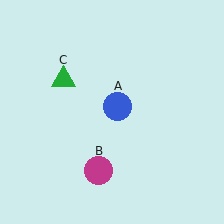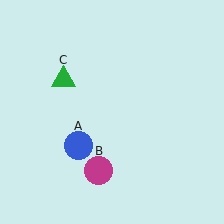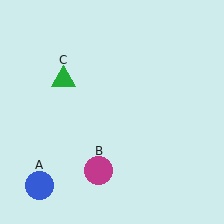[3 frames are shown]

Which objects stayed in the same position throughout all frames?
Magenta circle (object B) and green triangle (object C) remained stationary.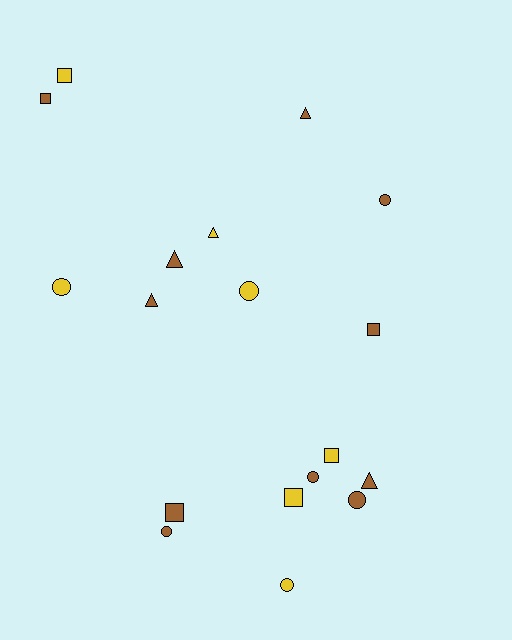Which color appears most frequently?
Brown, with 11 objects.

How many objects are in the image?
There are 18 objects.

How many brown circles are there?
There are 4 brown circles.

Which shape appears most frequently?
Circle, with 7 objects.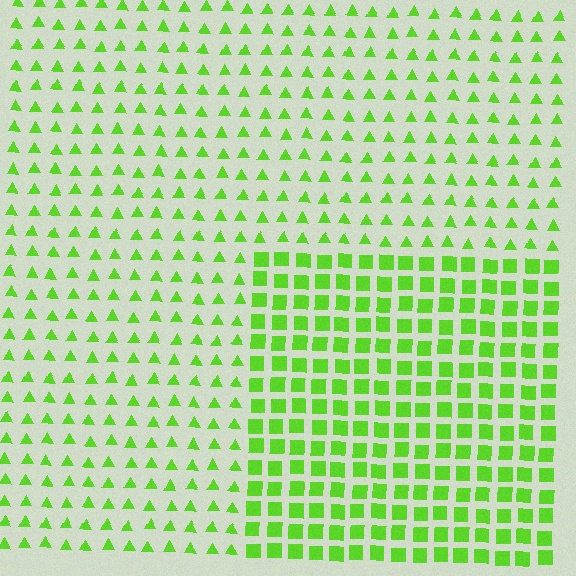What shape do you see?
I see a rectangle.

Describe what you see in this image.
The image is filled with small lime elements arranged in a uniform grid. A rectangle-shaped region contains squares, while the surrounding area contains triangles. The boundary is defined purely by the change in element shape.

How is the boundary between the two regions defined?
The boundary is defined by a change in element shape: squares inside vs. triangles outside. All elements share the same color and spacing.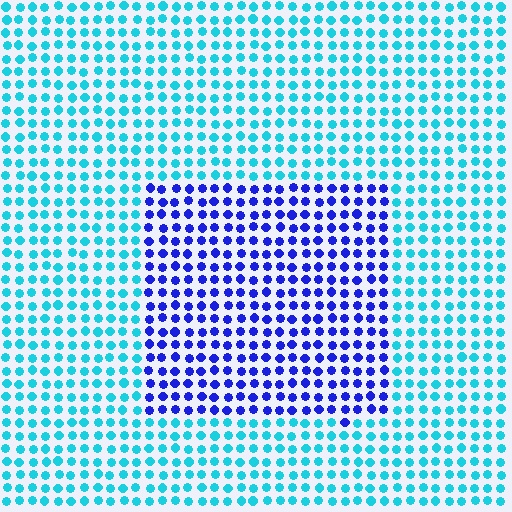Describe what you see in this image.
The image is filled with small cyan elements in a uniform arrangement. A rectangle-shaped region is visible where the elements are tinted to a slightly different hue, forming a subtle color boundary.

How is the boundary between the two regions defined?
The boundary is defined purely by a slight shift in hue (about 54 degrees). Spacing, size, and orientation are identical on both sides.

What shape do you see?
I see a rectangle.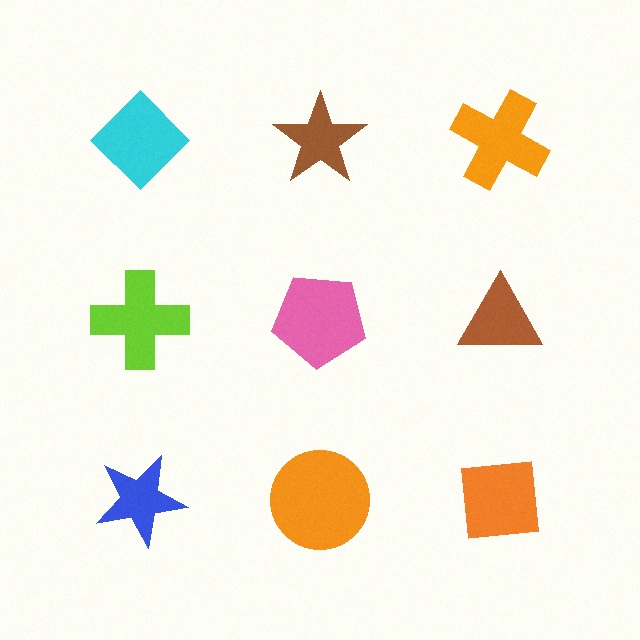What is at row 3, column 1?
A blue star.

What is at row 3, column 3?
An orange square.